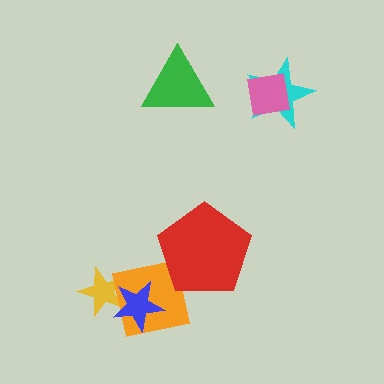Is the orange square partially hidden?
Yes, it is partially covered by another shape.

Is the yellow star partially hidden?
Yes, it is partially covered by another shape.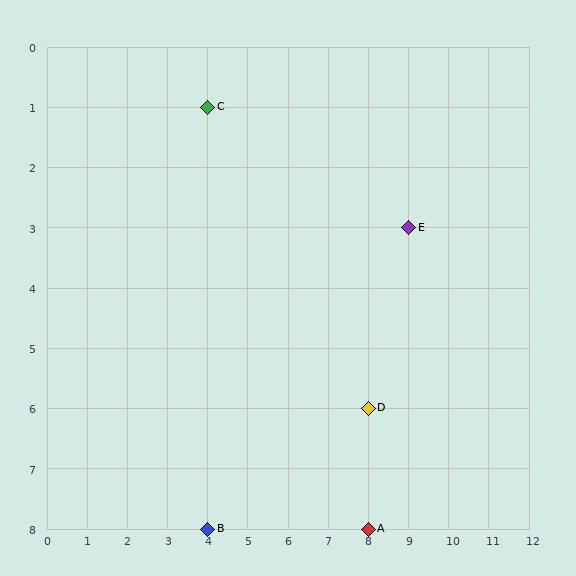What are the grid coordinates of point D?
Point D is at grid coordinates (8, 6).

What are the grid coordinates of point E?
Point E is at grid coordinates (9, 3).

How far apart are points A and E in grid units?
Points A and E are 1 column and 5 rows apart (about 5.1 grid units diagonally).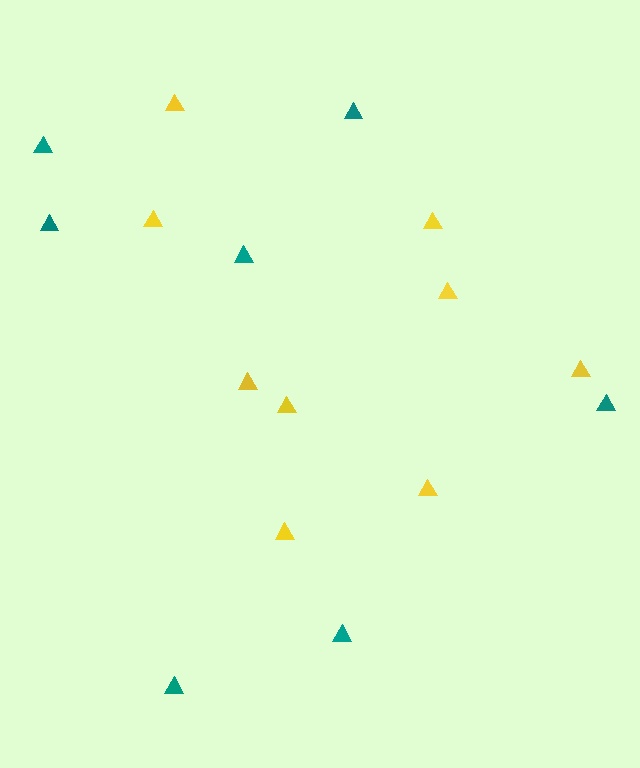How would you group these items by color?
There are 2 groups: one group of yellow triangles (9) and one group of teal triangles (7).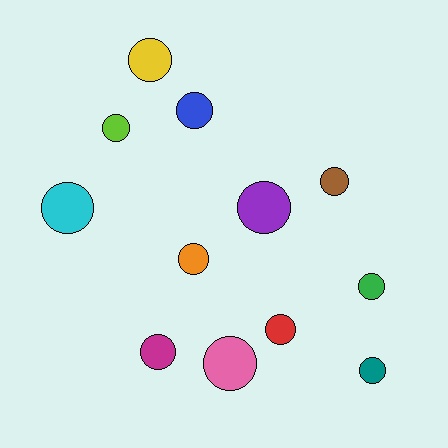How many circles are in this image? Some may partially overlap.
There are 12 circles.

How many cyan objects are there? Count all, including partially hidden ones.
There is 1 cyan object.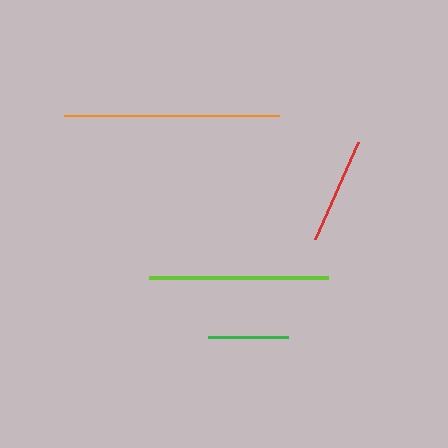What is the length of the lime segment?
The lime segment is approximately 179 pixels long.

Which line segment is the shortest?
The green line is the shortest at approximately 79 pixels.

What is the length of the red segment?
The red segment is approximately 106 pixels long.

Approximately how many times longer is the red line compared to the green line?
The red line is approximately 1.3 times the length of the green line.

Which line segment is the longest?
The orange line is the longest at approximately 215 pixels.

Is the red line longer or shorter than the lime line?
The lime line is longer than the red line.